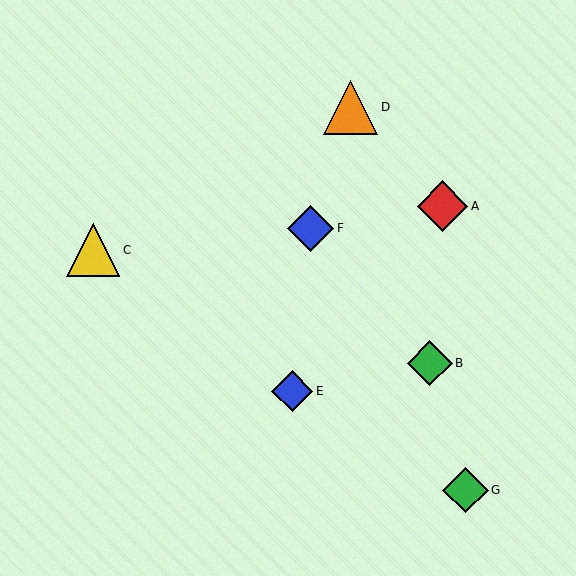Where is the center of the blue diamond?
The center of the blue diamond is at (292, 391).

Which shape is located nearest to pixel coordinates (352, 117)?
The orange triangle (labeled D) at (351, 107) is nearest to that location.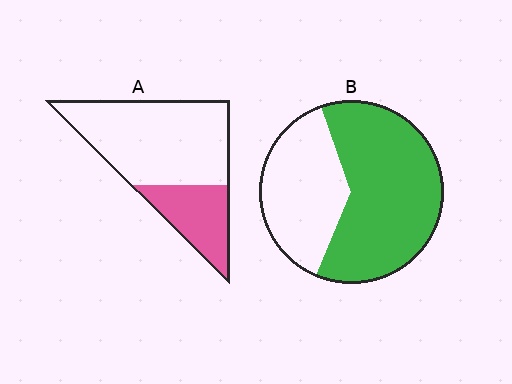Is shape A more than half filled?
No.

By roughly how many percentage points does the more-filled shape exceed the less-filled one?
By roughly 35 percentage points (B over A).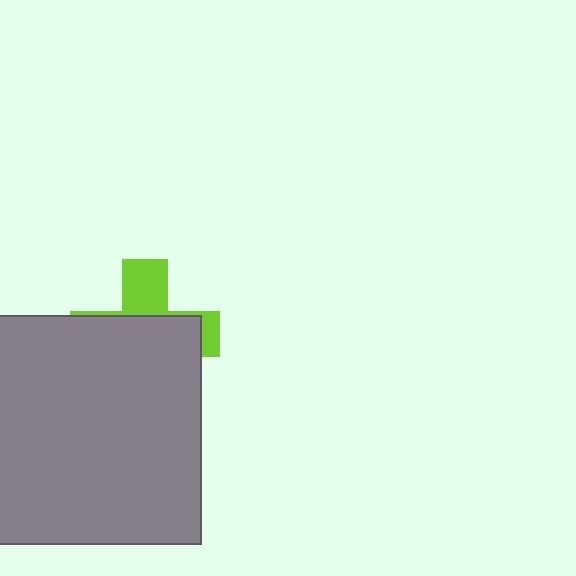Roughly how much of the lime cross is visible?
A small part of it is visible (roughly 32%).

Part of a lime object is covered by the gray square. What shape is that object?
It is a cross.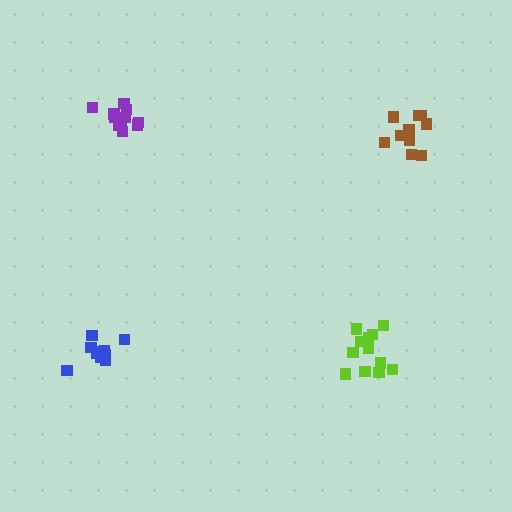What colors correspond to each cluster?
The clusters are colored: lime, brown, blue, purple.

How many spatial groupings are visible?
There are 4 spatial groupings.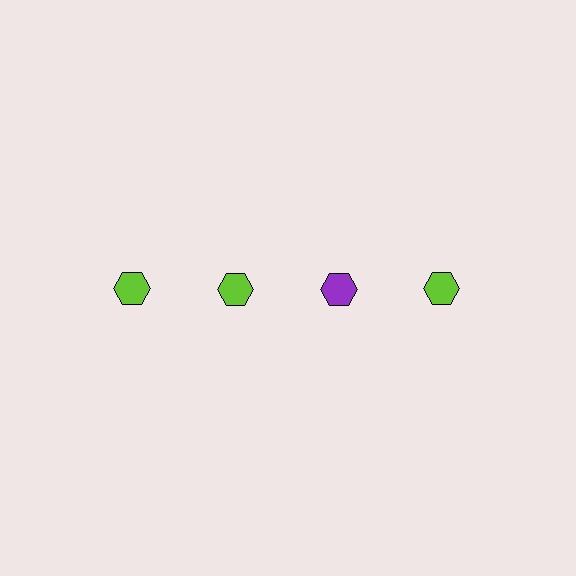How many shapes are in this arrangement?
There are 4 shapes arranged in a grid pattern.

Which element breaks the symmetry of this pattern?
The purple hexagon in the top row, center column breaks the symmetry. All other shapes are lime hexagons.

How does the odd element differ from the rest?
It has a different color: purple instead of lime.